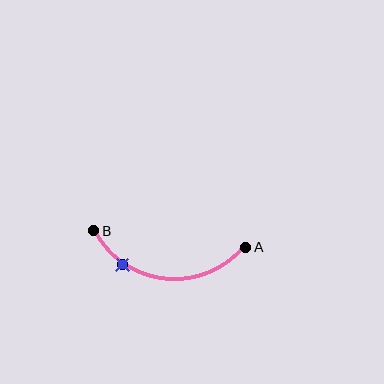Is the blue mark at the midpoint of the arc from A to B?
No. The blue mark lies on the arc but is closer to endpoint B. The arc midpoint would be at the point on the curve equidistant along the arc from both A and B.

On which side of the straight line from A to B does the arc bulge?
The arc bulges below the straight line connecting A and B.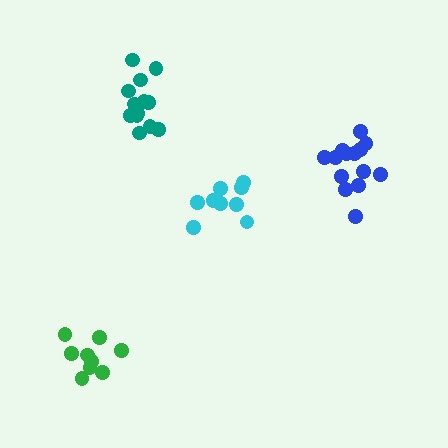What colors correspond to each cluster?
The clusters are colored: blue, teal, cyan, green.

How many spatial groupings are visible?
There are 4 spatial groupings.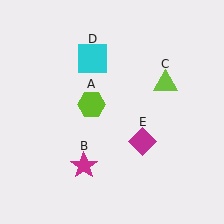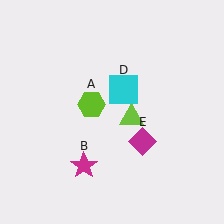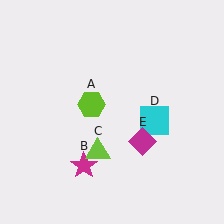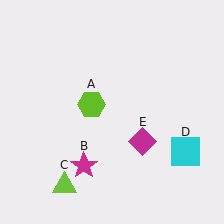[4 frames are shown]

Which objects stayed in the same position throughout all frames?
Lime hexagon (object A) and magenta star (object B) and magenta diamond (object E) remained stationary.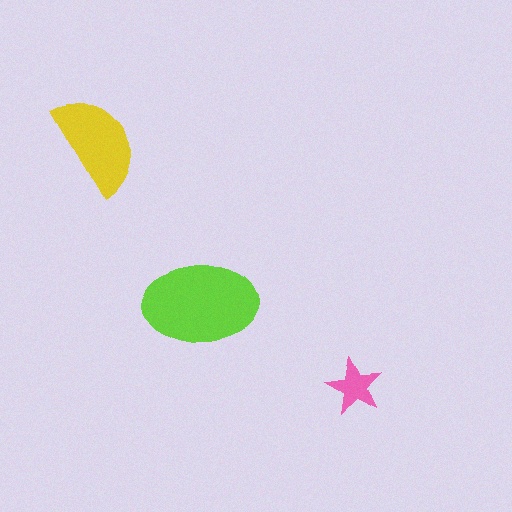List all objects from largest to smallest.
The lime ellipse, the yellow semicircle, the pink star.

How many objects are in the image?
There are 3 objects in the image.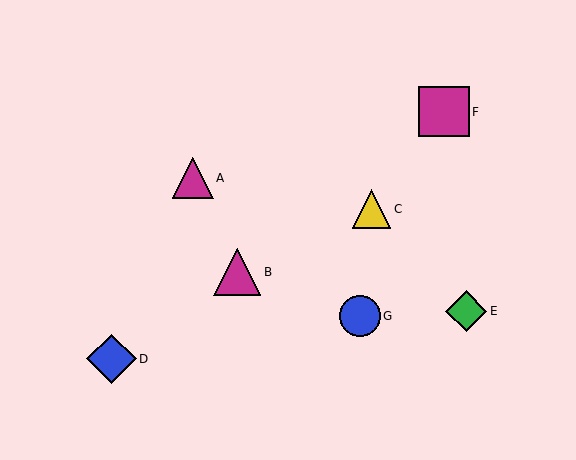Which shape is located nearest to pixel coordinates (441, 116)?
The magenta square (labeled F) at (444, 112) is nearest to that location.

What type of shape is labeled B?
Shape B is a magenta triangle.